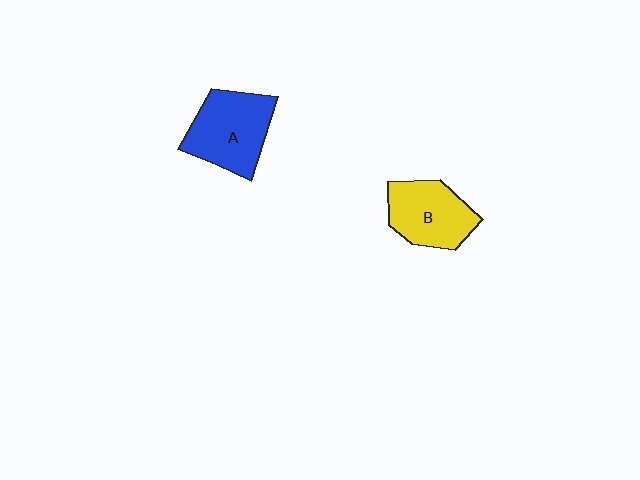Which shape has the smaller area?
Shape B (yellow).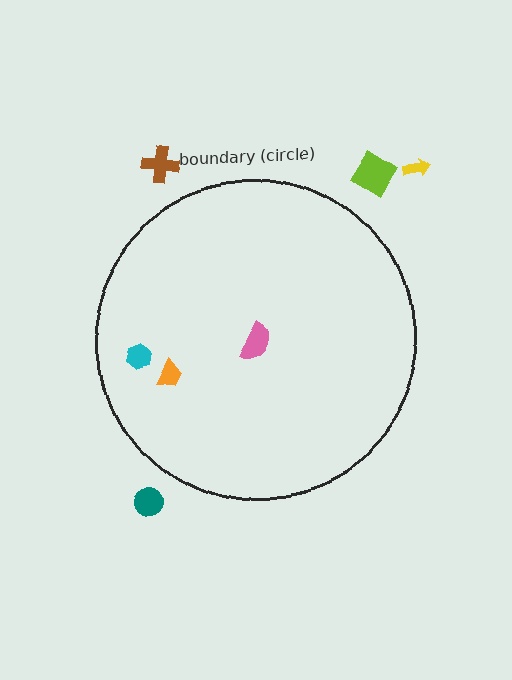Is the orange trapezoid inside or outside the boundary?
Inside.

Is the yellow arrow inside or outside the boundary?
Outside.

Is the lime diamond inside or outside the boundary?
Outside.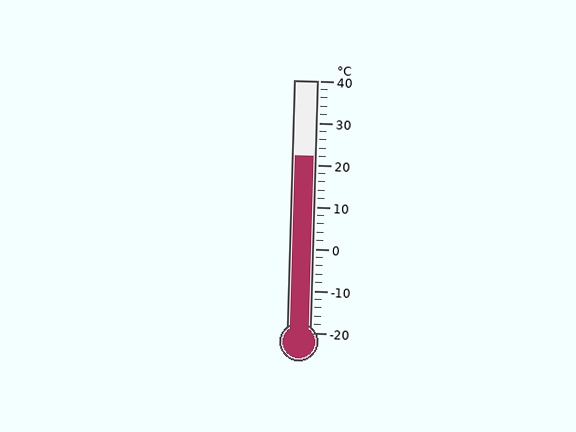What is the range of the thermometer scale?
The thermometer scale ranges from -20°C to 40°C.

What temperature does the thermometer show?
The thermometer shows approximately 22°C.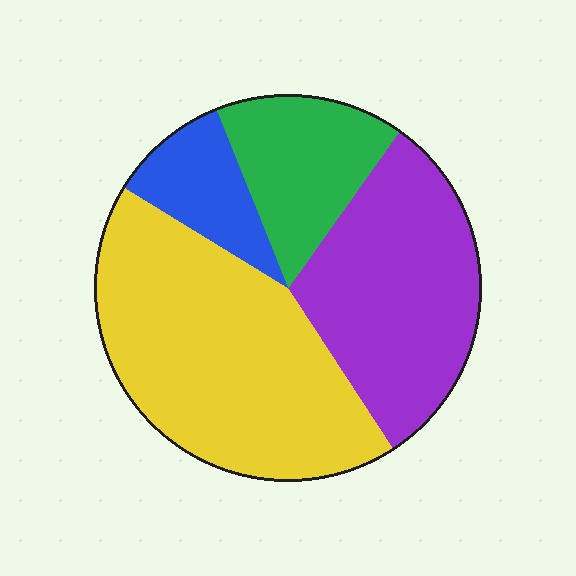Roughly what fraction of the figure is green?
Green takes up less than a sixth of the figure.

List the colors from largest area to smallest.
From largest to smallest: yellow, purple, green, blue.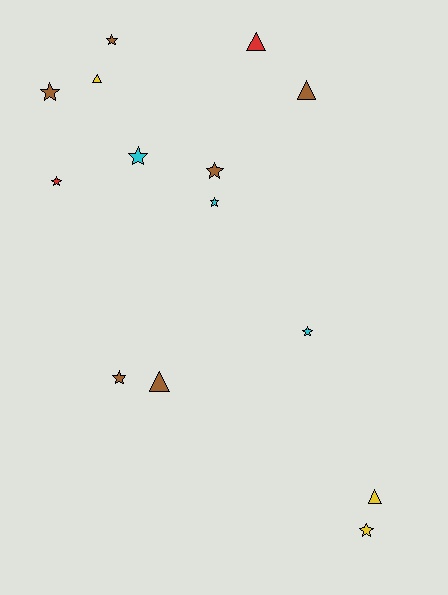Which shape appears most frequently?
Star, with 9 objects.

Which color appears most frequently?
Brown, with 6 objects.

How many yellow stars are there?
There is 1 yellow star.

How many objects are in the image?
There are 14 objects.